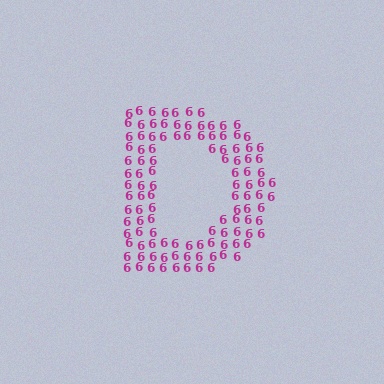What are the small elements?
The small elements are digit 6's.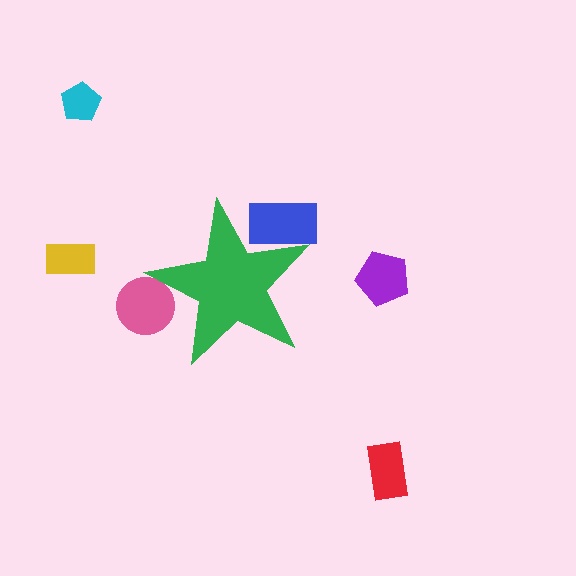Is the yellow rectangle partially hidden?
No, the yellow rectangle is fully visible.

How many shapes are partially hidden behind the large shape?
2 shapes are partially hidden.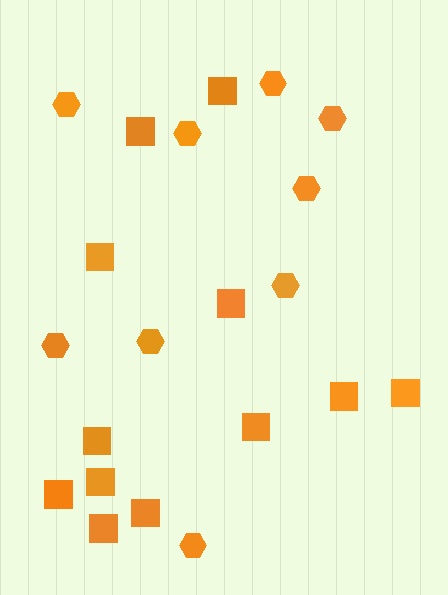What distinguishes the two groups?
There are 2 groups: one group of hexagons (9) and one group of squares (12).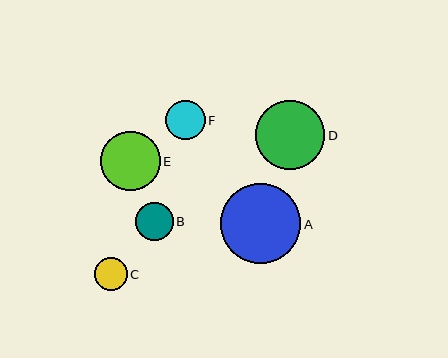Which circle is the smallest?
Circle C is the smallest with a size of approximately 33 pixels.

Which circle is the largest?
Circle A is the largest with a size of approximately 81 pixels.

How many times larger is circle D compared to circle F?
Circle D is approximately 1.7 times the size of circle F.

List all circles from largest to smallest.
From largest to smallest: A, D, E, F, B, C.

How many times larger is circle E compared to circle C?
Circle E is approximately 1.8 times the size of circle C.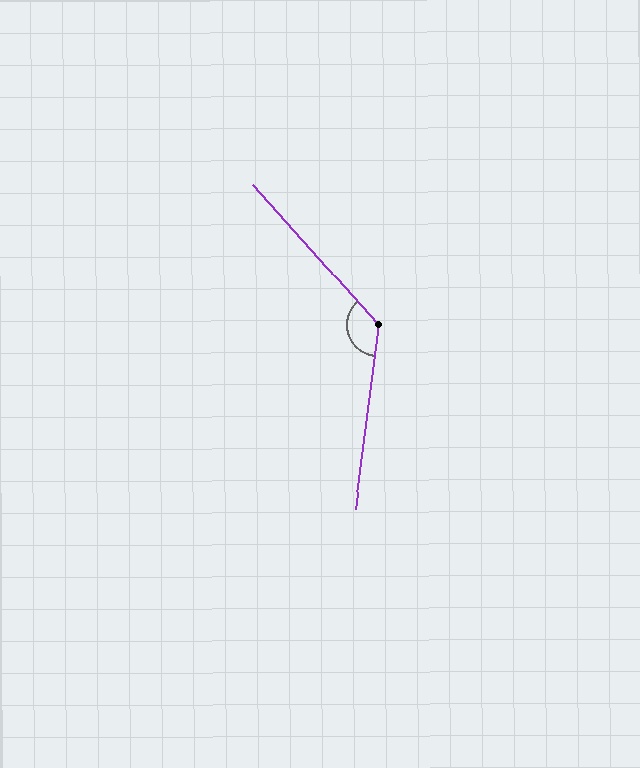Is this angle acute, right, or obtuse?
It is obtuse.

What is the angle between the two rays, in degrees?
Approximately 131 degrees.